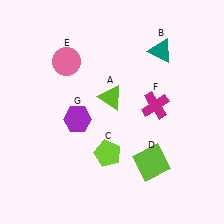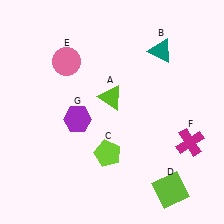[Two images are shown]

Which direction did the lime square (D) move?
The lime square (D) moved down.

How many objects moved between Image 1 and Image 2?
2 objects moved between the two images.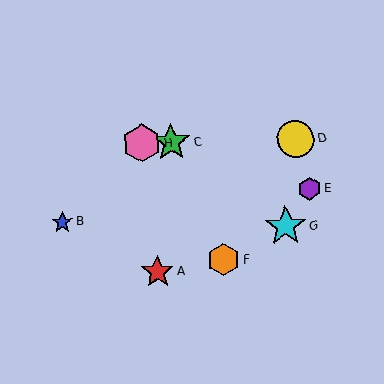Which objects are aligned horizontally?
Objects C, D, H are aligned horizontally.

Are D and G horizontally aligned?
No, D is at y≈139 and G is at y≈226.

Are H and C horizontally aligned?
Yes, both are at y≈143.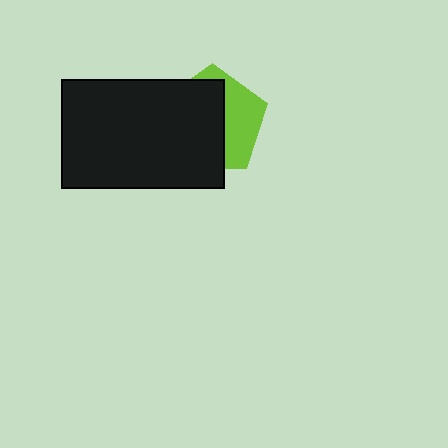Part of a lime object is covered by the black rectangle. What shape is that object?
It is a pentagon.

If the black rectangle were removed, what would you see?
You would see the complete lime pentagon.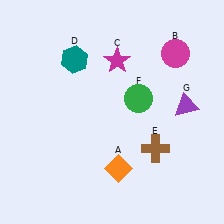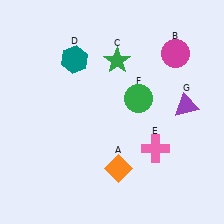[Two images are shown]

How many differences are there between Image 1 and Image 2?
There are 2 differences between the two images.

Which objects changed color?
C changed from magenta to green. E changed from brown to pink.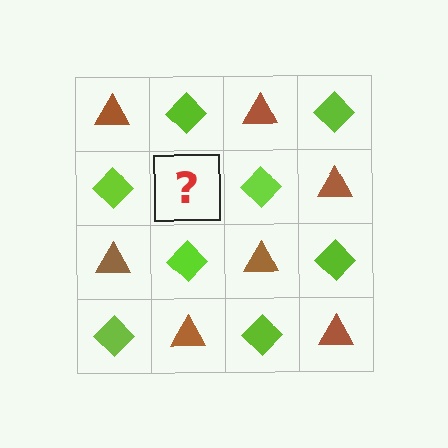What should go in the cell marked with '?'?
The missing cell should contain a brown triangle.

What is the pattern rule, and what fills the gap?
The rule is that it alternates brown triangle and lime diamond in a checkerboard pattern. The gap should be filled with a brown triangle.